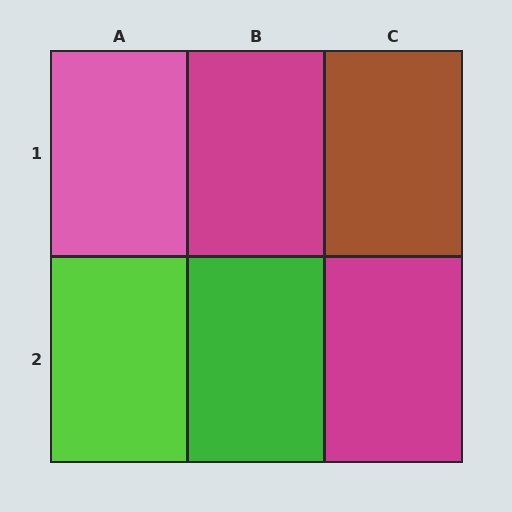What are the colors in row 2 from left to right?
Lime, green, magenta.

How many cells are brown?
1 cell is brown.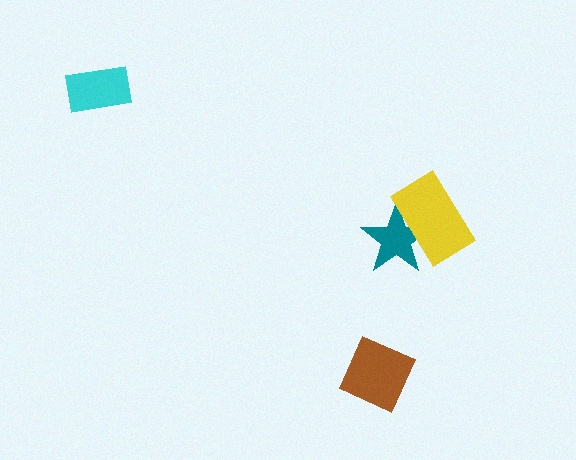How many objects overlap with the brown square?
0 objects overlap with the brown square.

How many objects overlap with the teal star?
1 object overlaps with the teal star.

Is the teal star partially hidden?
Yes, it is partially covered by another shape.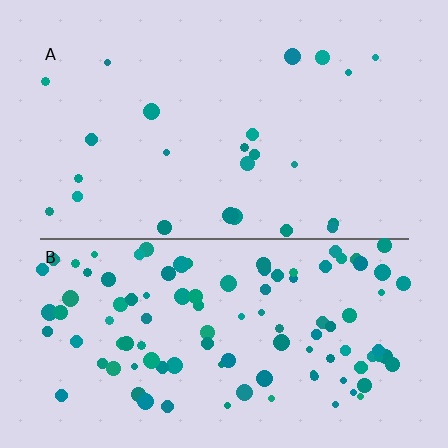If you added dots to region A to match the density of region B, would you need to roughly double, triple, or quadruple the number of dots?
Approximately quadruple.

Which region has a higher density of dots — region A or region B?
B (the bottom).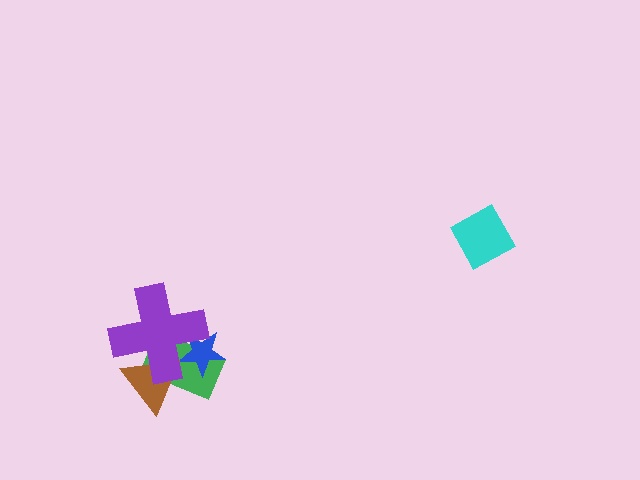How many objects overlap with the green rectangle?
3 objects overlap with the green rectangle.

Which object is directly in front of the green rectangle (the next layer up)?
The blue star is directly in front of the green rectangle.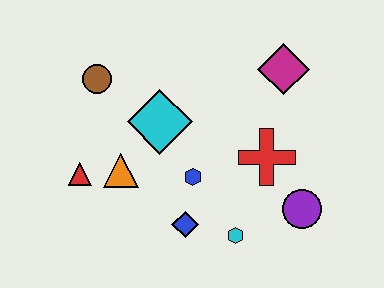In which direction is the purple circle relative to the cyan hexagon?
The purple circle is to the right of the cyan hexagon.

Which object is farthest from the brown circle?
The purple circle is farthest from the brown circle.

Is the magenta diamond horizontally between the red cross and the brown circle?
No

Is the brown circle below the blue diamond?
No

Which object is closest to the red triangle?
The orange triangle is closest to the red triangle.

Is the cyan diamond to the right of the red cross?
No